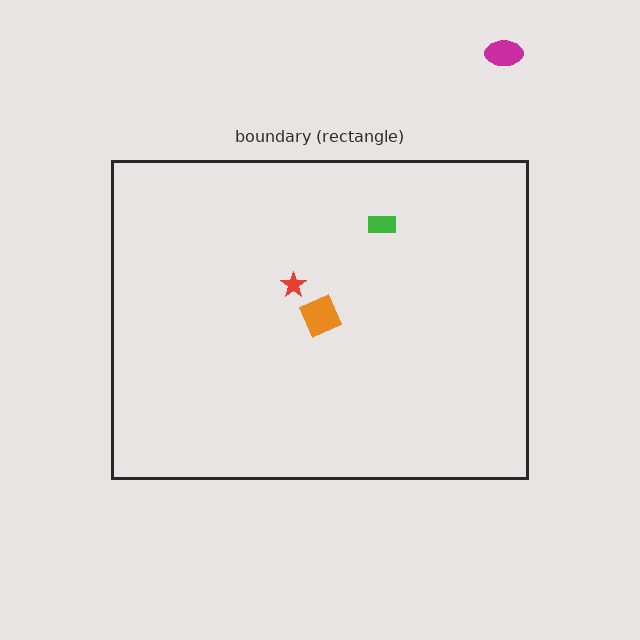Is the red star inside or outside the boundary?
Inside.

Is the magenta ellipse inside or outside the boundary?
Outside.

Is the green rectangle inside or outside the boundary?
Inside.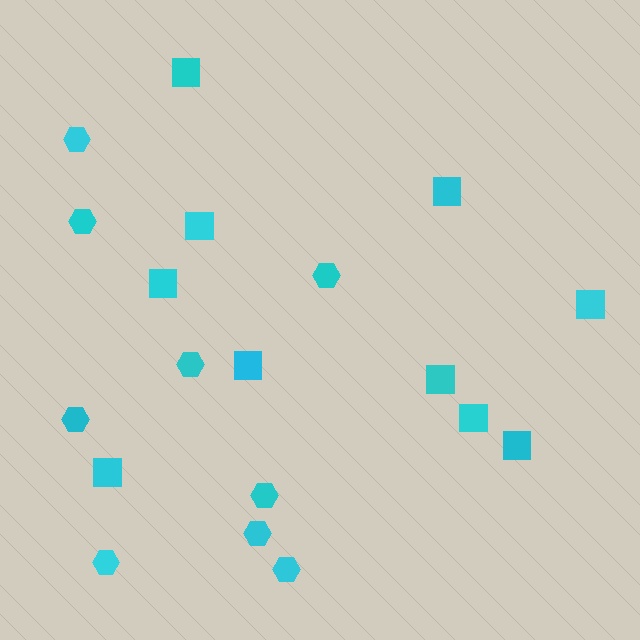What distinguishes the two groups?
There are 2 groups: one group of hexagons (9) and one group of squares (10).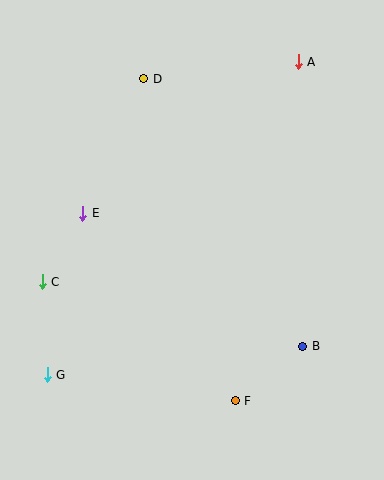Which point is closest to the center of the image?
Point E at (83, 213) is closest to the center.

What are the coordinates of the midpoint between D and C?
The midpoint between D and C is at (93, 180).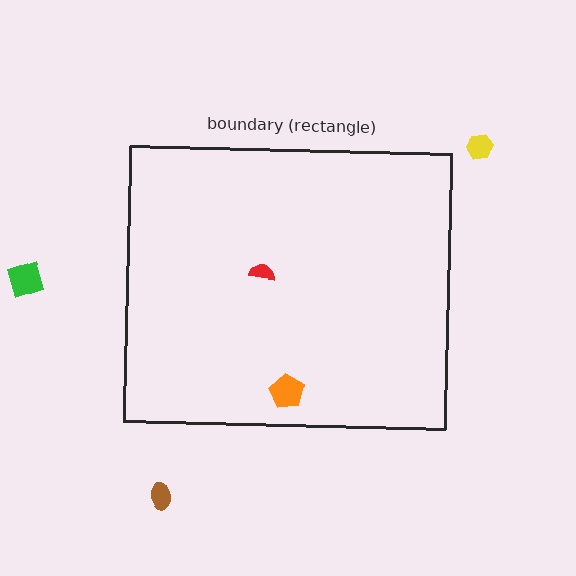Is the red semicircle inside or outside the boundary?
Inside.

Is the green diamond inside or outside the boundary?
Outside.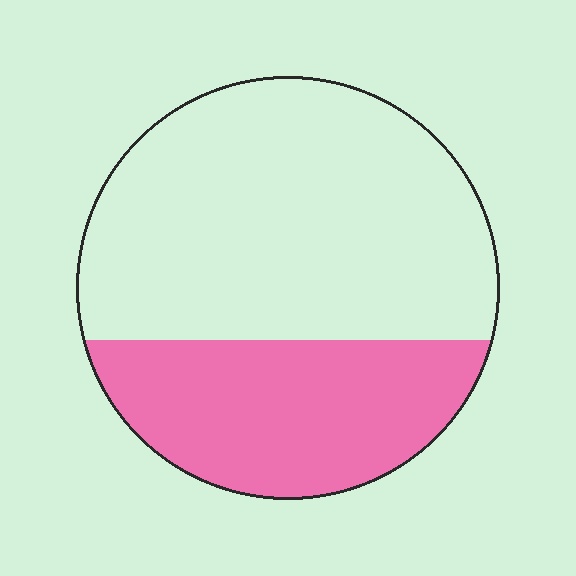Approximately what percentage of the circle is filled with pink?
Approximately 35%.